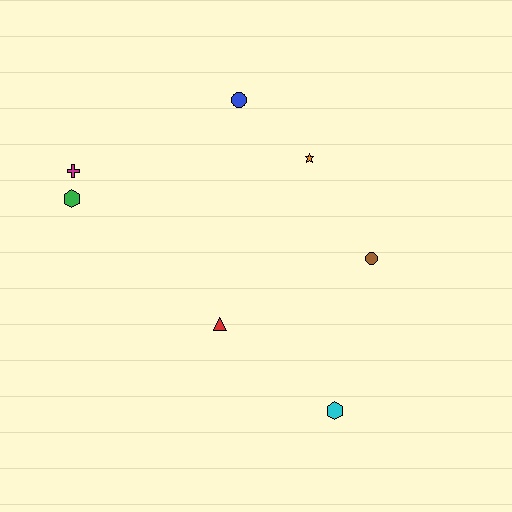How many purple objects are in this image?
There are no purple objects.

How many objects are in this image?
There are 7 objects.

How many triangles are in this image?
There is 1 triangle.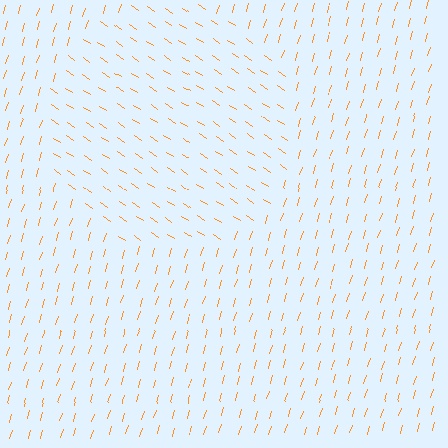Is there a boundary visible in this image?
Yes, there is a texture boundary formed by a change in line orientation.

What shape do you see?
I see a circle.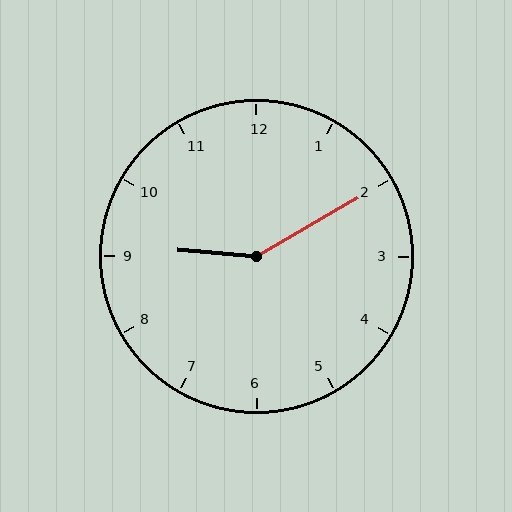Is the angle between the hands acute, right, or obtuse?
It is obtuse.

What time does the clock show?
9:10.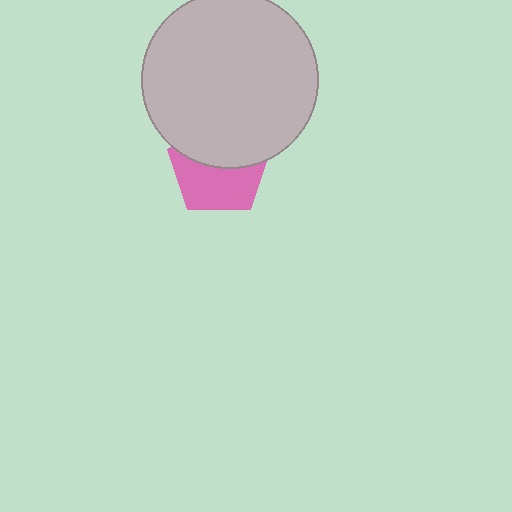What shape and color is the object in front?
The object in front is a light gray circle.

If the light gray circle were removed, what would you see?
You would see the complete pink pentagon.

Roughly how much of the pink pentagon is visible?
About half of it is visible (roughly 52%).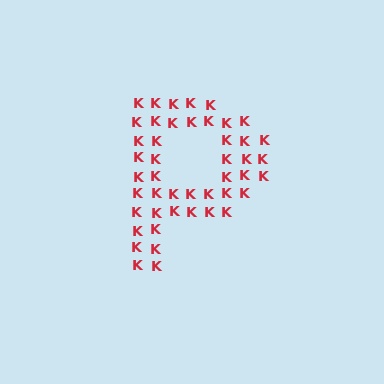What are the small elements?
The small elements are letter K's.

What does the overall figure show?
The overall figure shows the letter P.